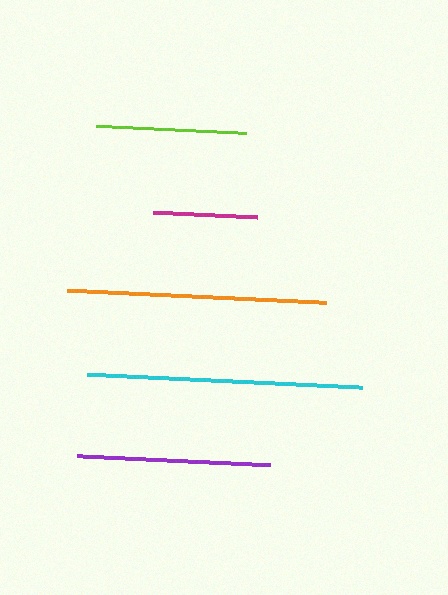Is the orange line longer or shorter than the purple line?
The orange line is longer than the purple line.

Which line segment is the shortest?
The magenta line is the shortest at approximately 104 pixels.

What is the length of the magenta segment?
The magenta segment is approximately 104 pixels long.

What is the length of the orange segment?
The orange segment is approximately 259 pixels long.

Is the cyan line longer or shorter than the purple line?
The cyan line is longer than the purple line.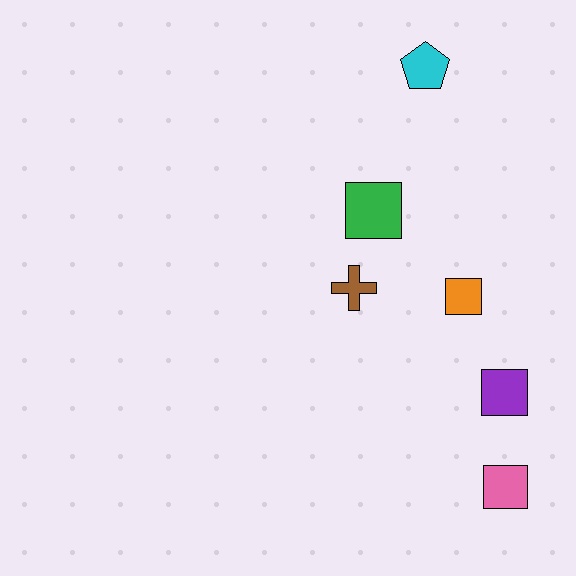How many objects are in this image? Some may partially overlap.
There are 6 objects.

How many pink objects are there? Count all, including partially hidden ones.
There is 1 pink object.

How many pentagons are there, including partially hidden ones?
There is 1 pentagon.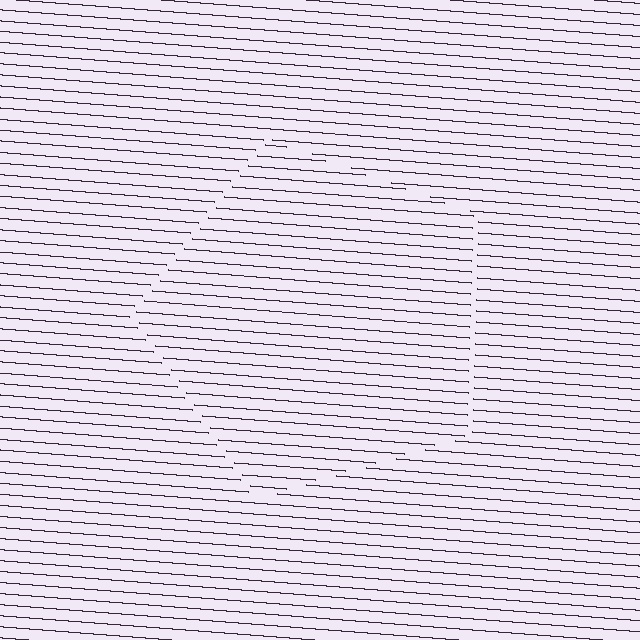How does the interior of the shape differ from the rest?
The interior of the shape contains the same grating, shifted by half a period — the contour is defined by the phase discontinuity where line-ends from the inner and outer gratings abut.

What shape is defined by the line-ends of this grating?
An illusory pentagon. The interior of the shape contains the same grating, shifted by half a period — the contour is defined by the phase discontinuity where line-ends from the inner and outer gratings abut.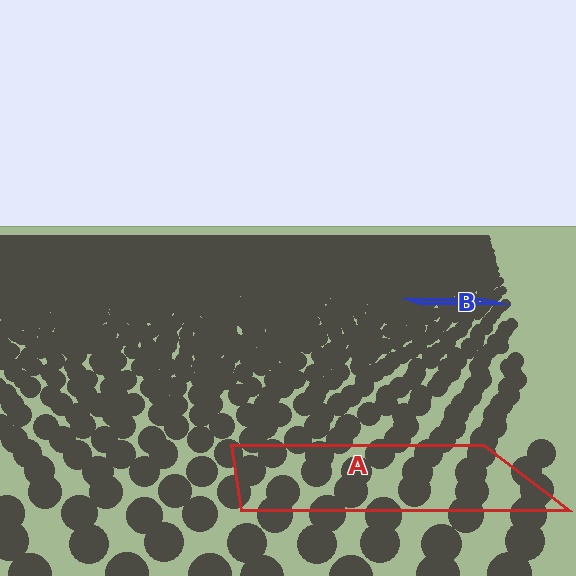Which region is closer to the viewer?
Region A is closer. The texture elements there are larger and more spread out.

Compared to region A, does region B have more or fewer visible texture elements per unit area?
Region B has more texture elements per unit area — they are packed more densely because it is farther away.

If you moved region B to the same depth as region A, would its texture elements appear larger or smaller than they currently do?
They would appear larger. At a closer depth, the same texture elements are projected at a bigger on-screen size.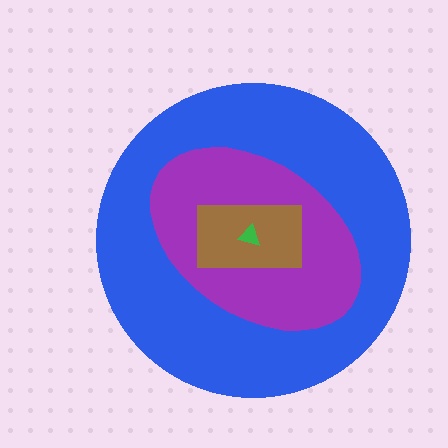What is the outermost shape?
The blue circle.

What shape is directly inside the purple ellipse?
The brown rectangle.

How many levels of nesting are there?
4.